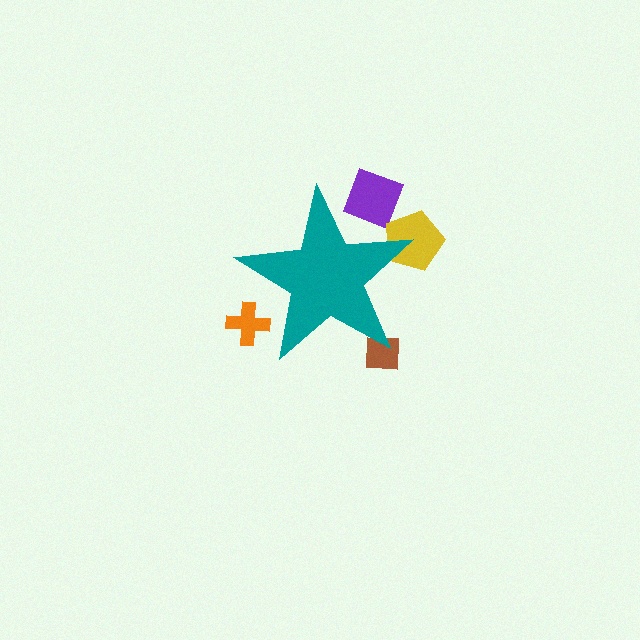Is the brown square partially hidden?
Yes, the brown square is partially hidden behind the teal star.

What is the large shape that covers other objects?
A teal star.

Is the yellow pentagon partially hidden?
Yes, the yellow pentagon is partially hidden behind the teal star.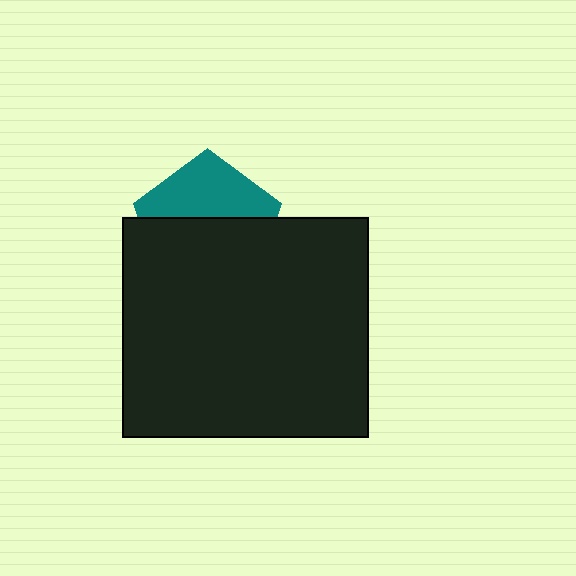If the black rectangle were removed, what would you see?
You would see the complete teal pentagon.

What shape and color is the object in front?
The object in front is a black rectangle.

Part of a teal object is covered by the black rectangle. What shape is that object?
It is a pentagon.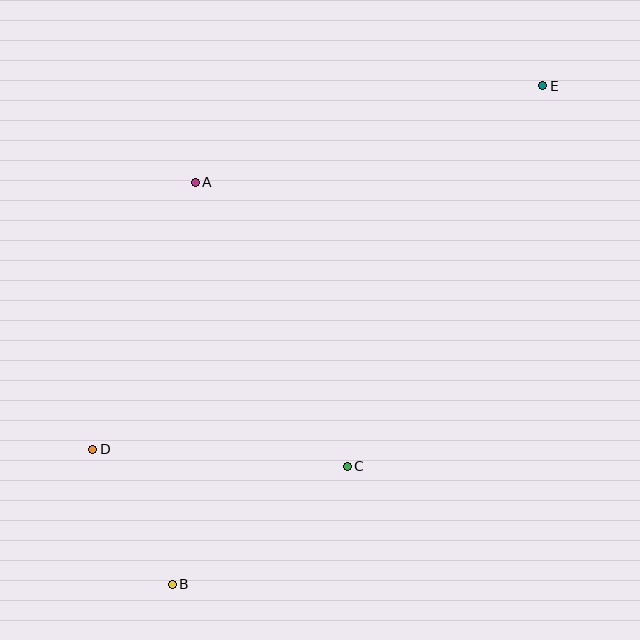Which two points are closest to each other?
Points B and D are closest to each other.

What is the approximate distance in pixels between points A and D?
The distance between A and D is approximately 286 pixels.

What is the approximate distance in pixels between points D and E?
The distance between D and E is approximately 579 pixels.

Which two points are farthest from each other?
Points B and E are farthest from each other.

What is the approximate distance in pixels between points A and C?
The distance between A and C is approximately 322 pixels.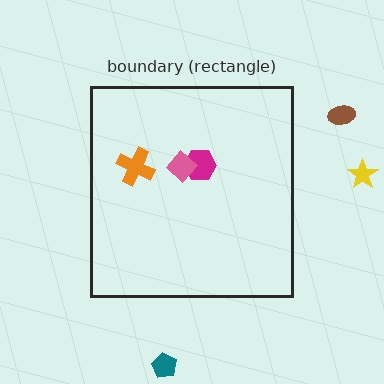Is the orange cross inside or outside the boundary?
Inside.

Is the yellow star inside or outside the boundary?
Outside.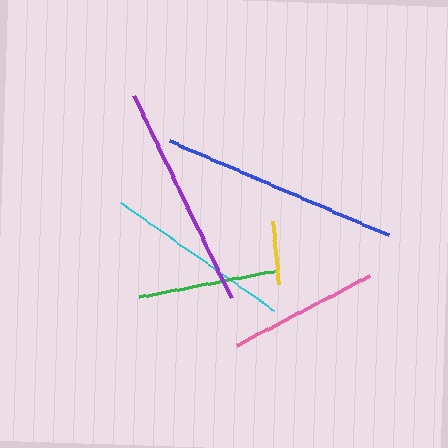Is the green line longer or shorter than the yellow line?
The green line is longer than the yellow line.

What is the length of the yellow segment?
The yellow segment is approximately 63 pixels long.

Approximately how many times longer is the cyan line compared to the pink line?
The cyan line is approximately 1.3 times the length of the pink line.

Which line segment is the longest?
The blue line is the longest at approximately 238 pixels.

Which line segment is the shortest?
The yellow line is the shortest at approximately 63 pixels.